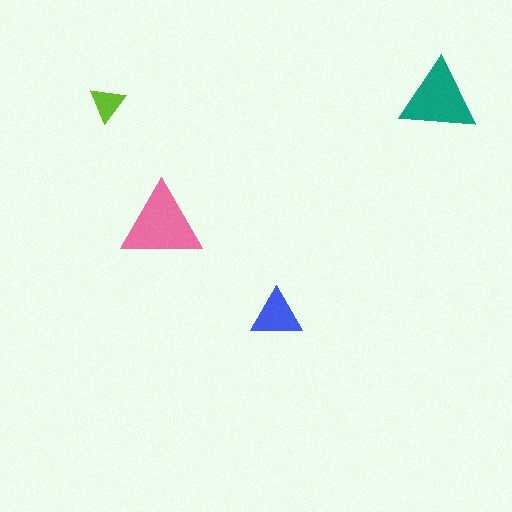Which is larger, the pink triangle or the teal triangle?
The pink one.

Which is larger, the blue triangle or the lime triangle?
The blue one.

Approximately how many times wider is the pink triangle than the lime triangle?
About 2 times wider.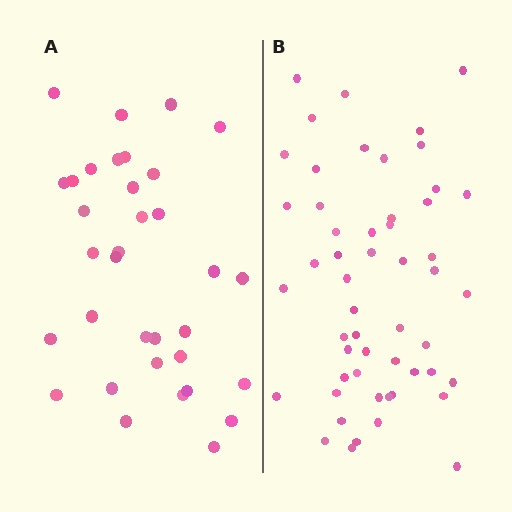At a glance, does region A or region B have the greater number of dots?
Region B (the right region) has more dots.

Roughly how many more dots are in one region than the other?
Region B has approximately 20 more dots than region A.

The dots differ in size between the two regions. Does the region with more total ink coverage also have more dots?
No. Region A has more total ink coverage because its dots are larger, but region B actually contains more individual dots. Total area can be misleading — the number of items is what matters here.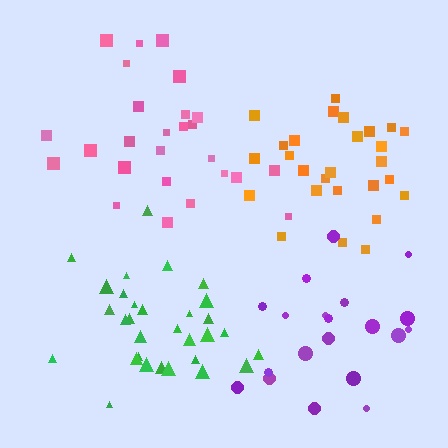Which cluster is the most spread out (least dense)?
Purple.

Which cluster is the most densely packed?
Green.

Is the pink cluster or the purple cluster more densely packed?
Pink.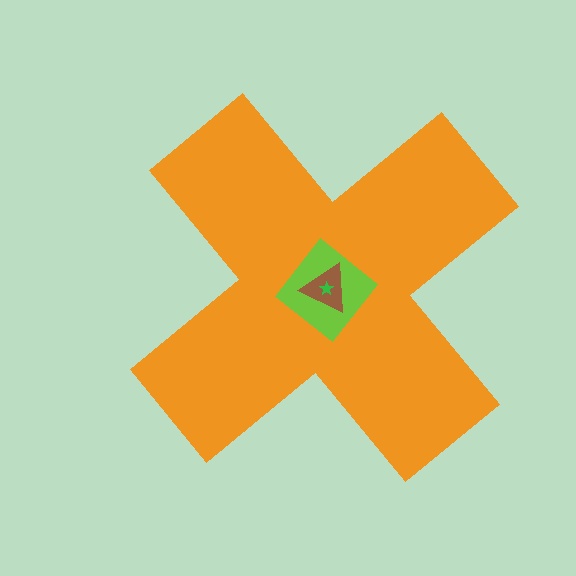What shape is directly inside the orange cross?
The lime diamond.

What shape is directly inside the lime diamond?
The brown triangle.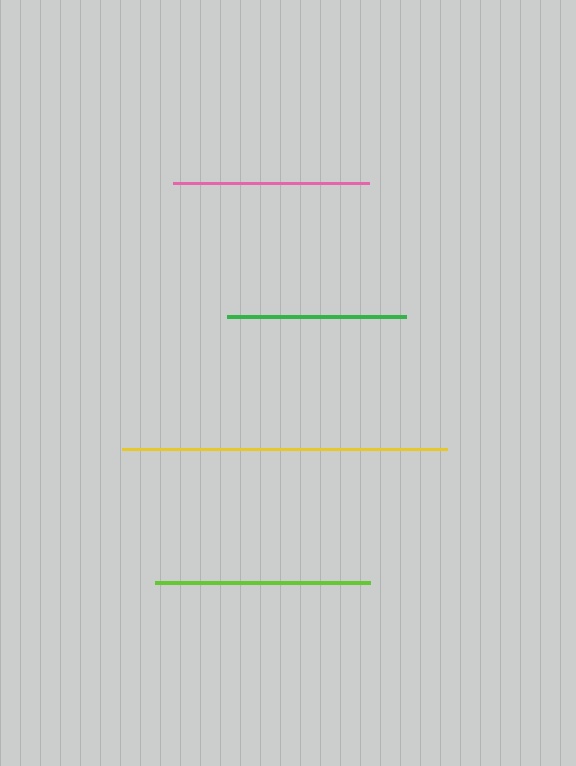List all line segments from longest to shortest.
From longest to shortest: yellow, lime, pink, green.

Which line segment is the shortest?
The green line is the shortest at approximately 179 pixels.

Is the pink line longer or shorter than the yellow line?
The yellow line is longer than the pink line.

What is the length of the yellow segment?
The yellow segment is approximately 325 pixels long.